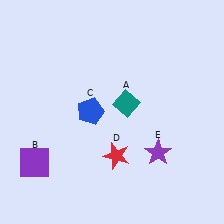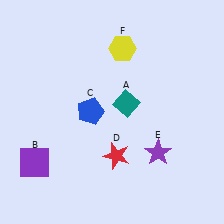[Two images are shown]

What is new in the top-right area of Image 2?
A yellow hexagon (F) was added in the top-right area of Image 2.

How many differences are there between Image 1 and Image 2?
There is 1 difference between the two images.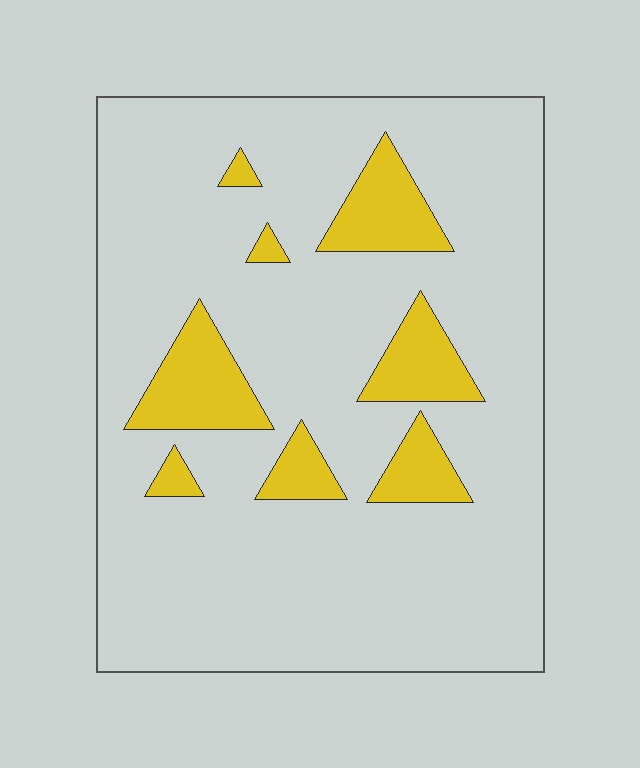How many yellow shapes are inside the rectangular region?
8.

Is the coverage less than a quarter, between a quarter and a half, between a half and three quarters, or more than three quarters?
Less than a quarter.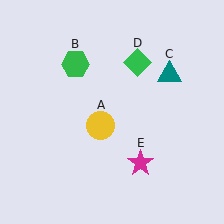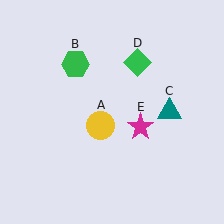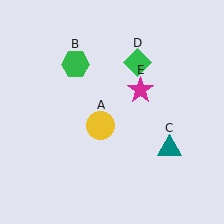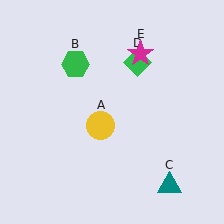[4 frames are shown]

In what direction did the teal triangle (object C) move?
The teal triangle (object C) moved down.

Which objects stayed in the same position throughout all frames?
Yellow circle (object A) and green hexagon (object B) and green diamond (object D) remained stationary.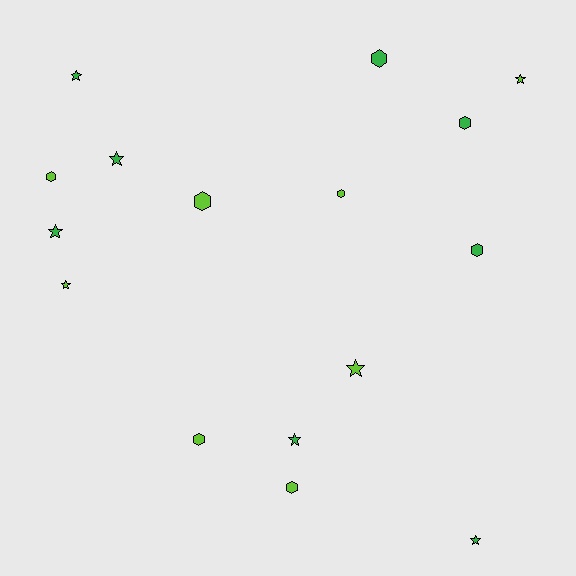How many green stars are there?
There are 5 green stars.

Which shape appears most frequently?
Hexagon, with 8 objects.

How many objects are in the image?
There are 16 objects.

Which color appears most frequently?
Lime, with 8 objects.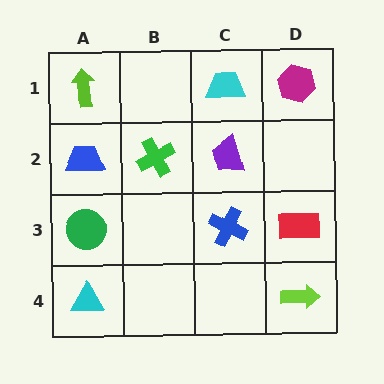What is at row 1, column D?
A magenta hexagon.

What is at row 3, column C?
A blue cross.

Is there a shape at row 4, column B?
No, that cell is empty.